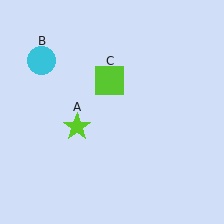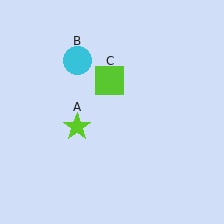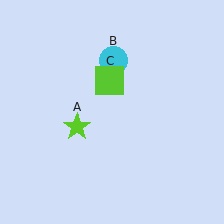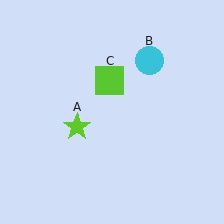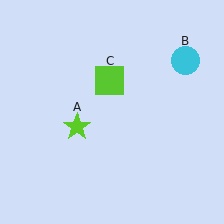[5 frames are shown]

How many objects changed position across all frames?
1 object changed position: cyan circle (object B).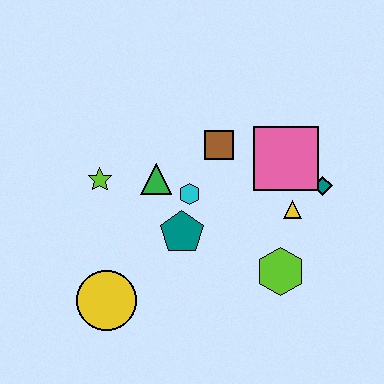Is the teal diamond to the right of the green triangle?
Yes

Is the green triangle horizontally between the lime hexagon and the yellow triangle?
No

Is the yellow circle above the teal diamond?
No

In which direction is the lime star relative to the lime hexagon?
The lime star is to the left of the lime hexagon.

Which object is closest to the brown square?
The cyan hexagon is closest to the brown square.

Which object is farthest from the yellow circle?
The teal diamond is farthest from the yellow circle.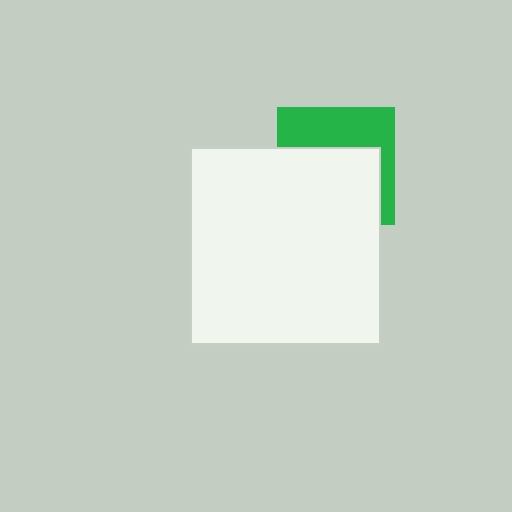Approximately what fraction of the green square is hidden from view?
Roughly 58% of the green square is hidden behind the white rectangle.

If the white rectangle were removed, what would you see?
You would see the complete green square.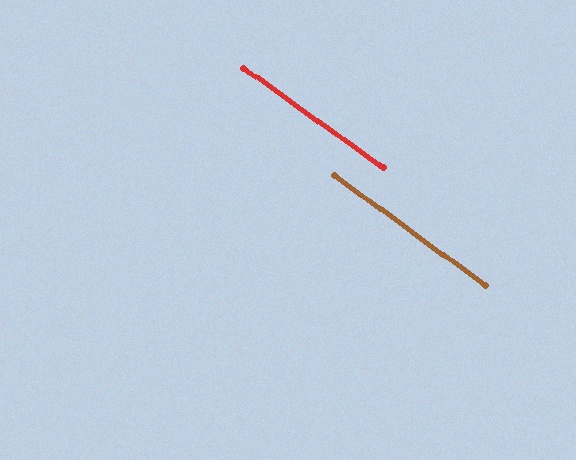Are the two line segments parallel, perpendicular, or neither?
Parallel — their directions differ by only 0.2°.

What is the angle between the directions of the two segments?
Approximately 0 degrees.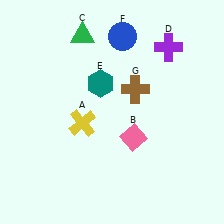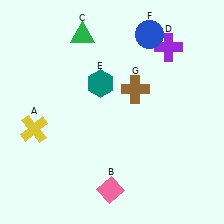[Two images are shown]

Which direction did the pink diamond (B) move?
The pink diamond (B) moved down.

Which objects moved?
The objects that moved are: the yellow cross (A), the pink diamond (B), the blue circle (F).